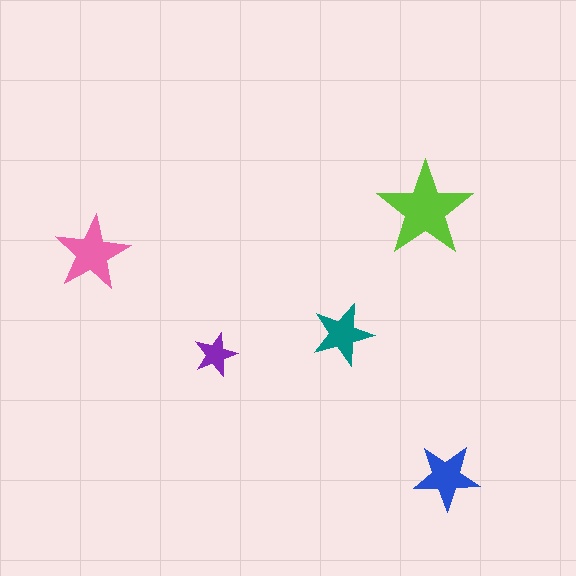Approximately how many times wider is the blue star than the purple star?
About 1.5 times wider.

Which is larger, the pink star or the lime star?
The lime one.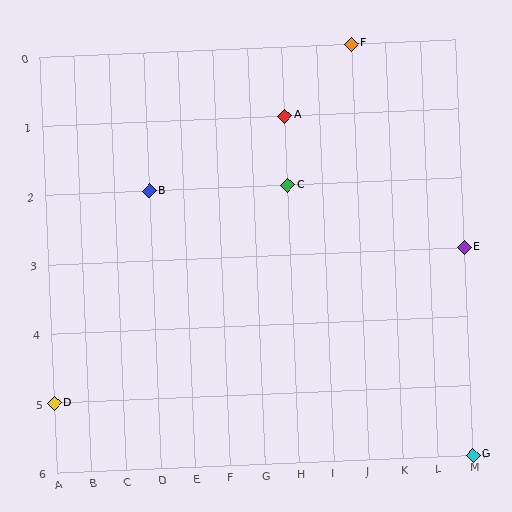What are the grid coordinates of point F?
Point F is at grid coordinates (J, 0).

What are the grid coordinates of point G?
Point G is at grid coordinates (M, 6).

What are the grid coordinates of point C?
Point C is at grid coordinates (H, 2).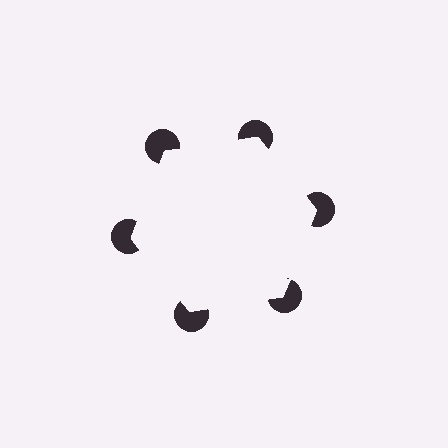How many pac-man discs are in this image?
There are 6 — one at each vertex of the illusory hexagon.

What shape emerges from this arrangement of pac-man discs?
An illusory hexagon — its edges are inferred from the aligned wedge cuts in the pac-man discs, not physically drawn.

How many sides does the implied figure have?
6 sides.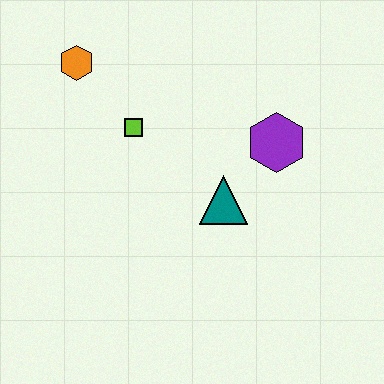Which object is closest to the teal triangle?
The purple hexagon is closest to the teal triangle.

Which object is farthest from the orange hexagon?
The purple hexagon is farthest from the orange hexagon.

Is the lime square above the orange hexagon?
No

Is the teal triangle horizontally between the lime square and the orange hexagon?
No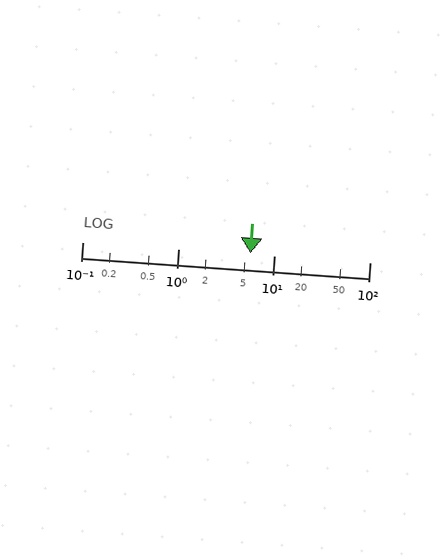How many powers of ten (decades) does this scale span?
The scale spans 3 decades, from 0.1 to 100.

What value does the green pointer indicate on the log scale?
The pointer indicates approximately 5.7.